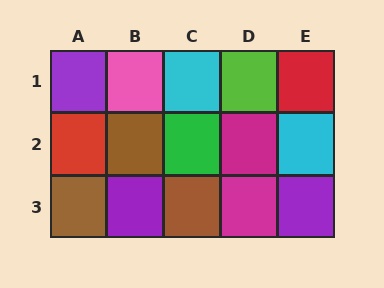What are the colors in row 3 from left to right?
Brown, purple, brown, magenta, purple.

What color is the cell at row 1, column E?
Red.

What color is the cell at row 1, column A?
Purple.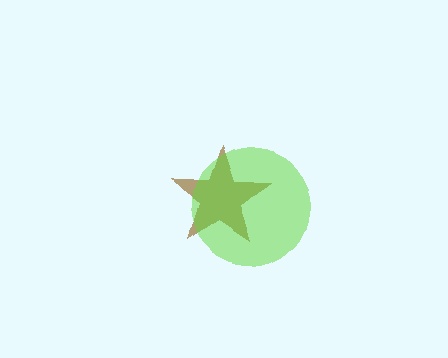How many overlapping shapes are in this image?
There are 2 overlapping shapes in the image.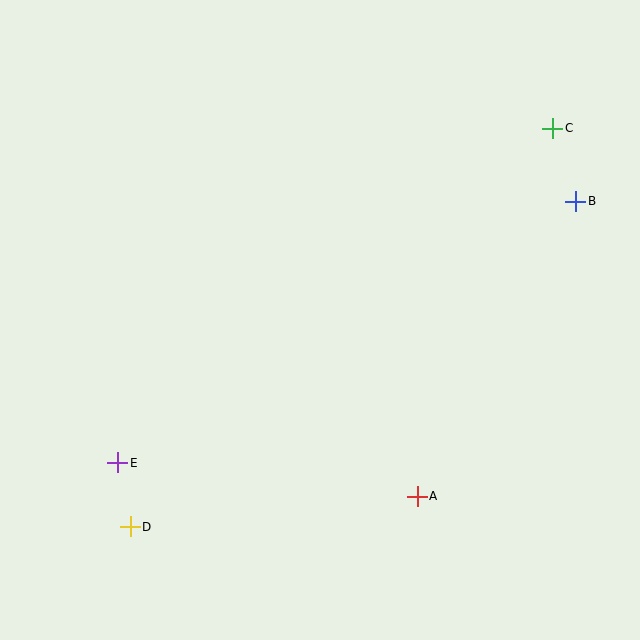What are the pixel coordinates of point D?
Point D is at (130, 527).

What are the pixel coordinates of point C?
Point C is at (553, 128).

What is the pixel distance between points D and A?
The distance between D and A is 289 pixels.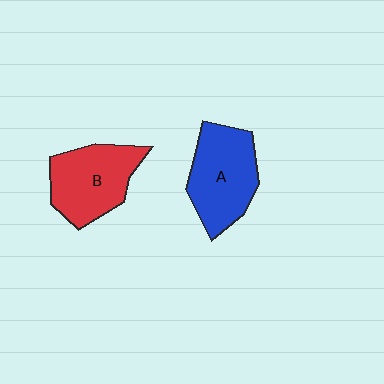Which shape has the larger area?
Shape A (blue).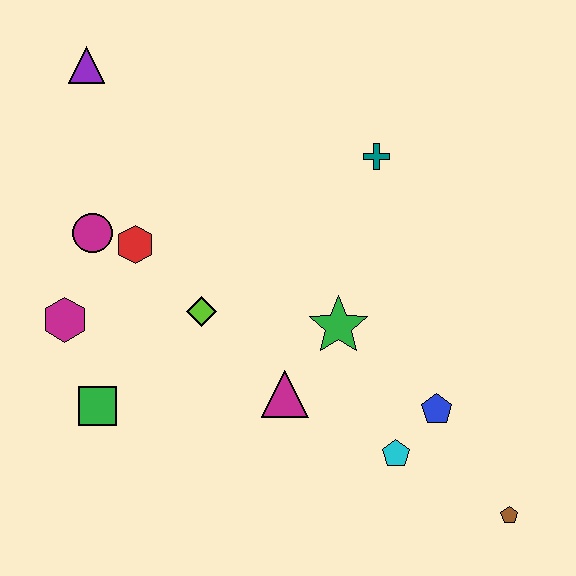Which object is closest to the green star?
The magenta triangle is closest to the green star.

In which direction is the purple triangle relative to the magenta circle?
The purple triangle is above the magenta circle.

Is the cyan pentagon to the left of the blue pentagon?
Yes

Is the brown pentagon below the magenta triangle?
Yes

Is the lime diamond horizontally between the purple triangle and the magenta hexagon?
No